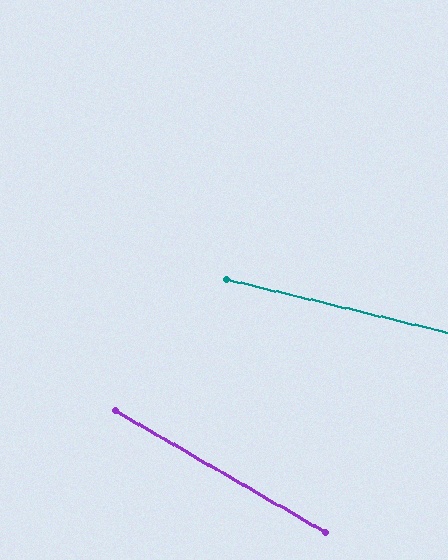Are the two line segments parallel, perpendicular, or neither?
Neither parallel nor perpendicular — they differ by about 17°.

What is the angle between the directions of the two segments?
Approximately 17 degrees.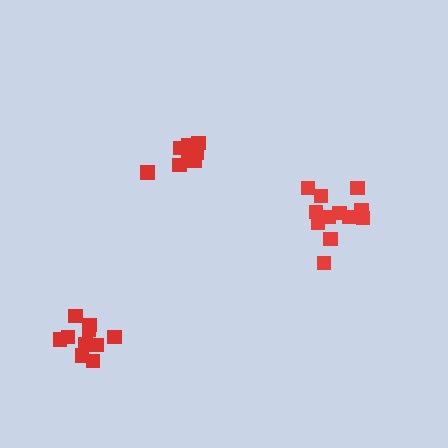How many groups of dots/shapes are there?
There are 3 groups.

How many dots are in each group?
Group 1: 9 dots, Group 2: 10 dots, Group 3: 12 dots (31 total).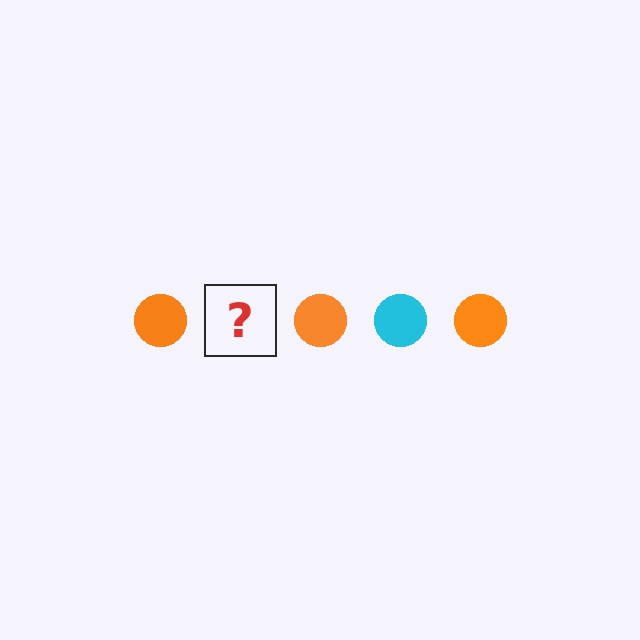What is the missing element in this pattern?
The missing element is a cyan circle.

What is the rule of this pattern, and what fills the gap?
The rule is that the pattern cycles through orange, cyan circles. The gap should be filled with a cyan circle.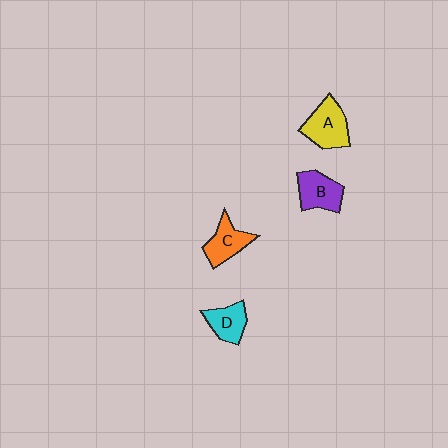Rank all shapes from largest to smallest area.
From largest to smallest: A (yellow), B (purple), C (orange), D (cyan).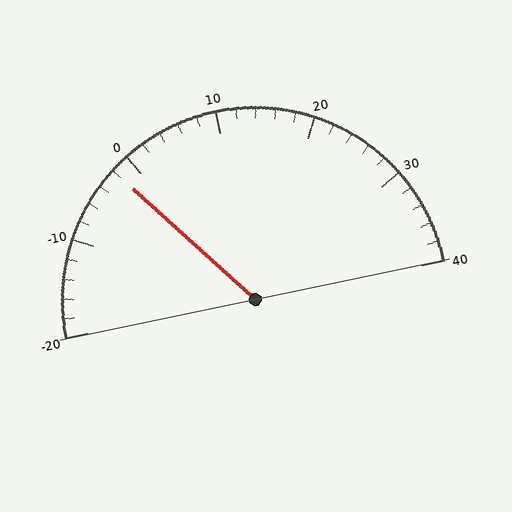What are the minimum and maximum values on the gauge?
The gauge ranges from -20 to 40.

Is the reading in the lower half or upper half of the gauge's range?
The reading is in the lower half of the range (-20 to 40).